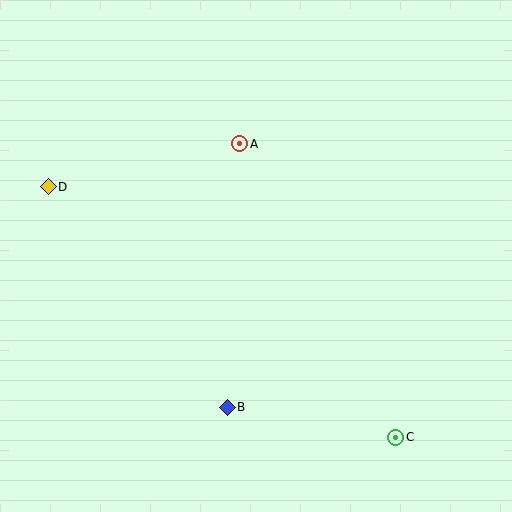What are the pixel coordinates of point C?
Point C is at (396, 437).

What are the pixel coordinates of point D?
Point D is at (48, 187).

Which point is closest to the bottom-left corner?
Point B is closest to the bottom-left corner.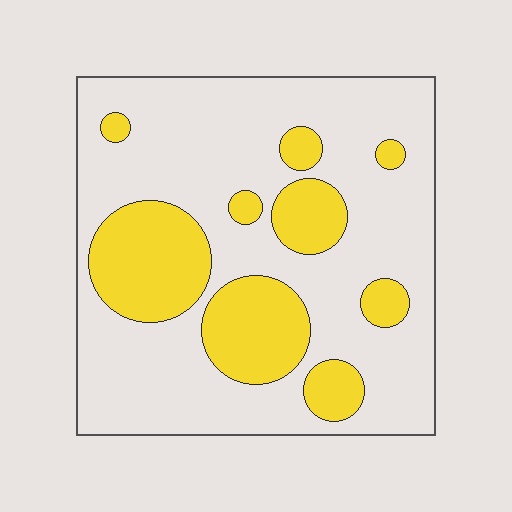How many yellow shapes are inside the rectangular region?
9.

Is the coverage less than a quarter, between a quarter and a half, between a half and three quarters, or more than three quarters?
Between a quarter and a half.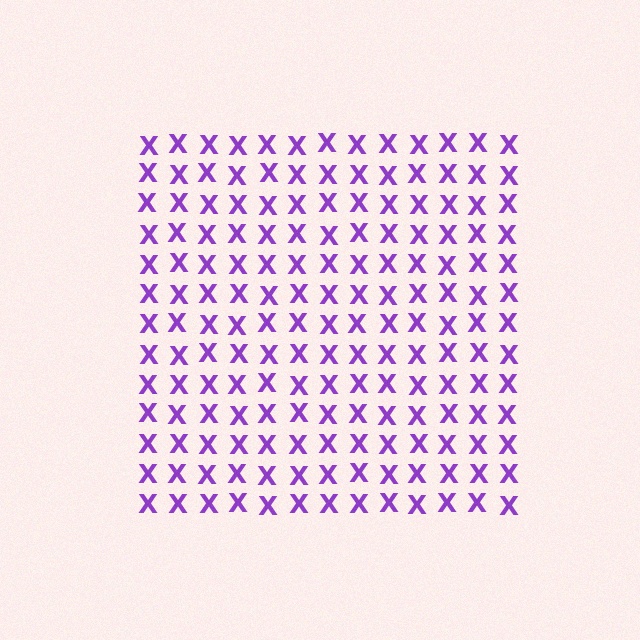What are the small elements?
The small elements are letter X's.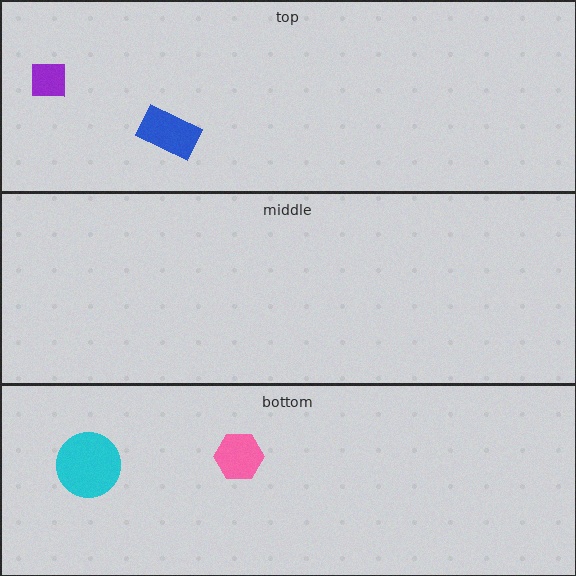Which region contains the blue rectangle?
The top region.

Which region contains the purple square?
The top region.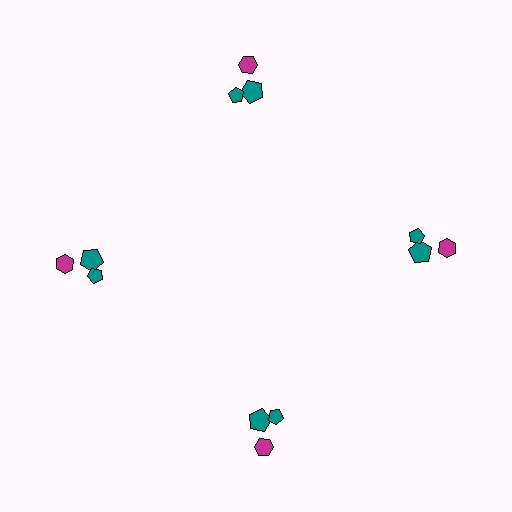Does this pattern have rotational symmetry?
Yes, this pattern has 4-fold rotational symmetry. It looks the same after rotating 90 degrees around the center.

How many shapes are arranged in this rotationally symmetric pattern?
There are 12 shapes, arranged in 4 groups of 3.